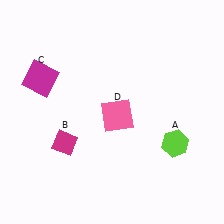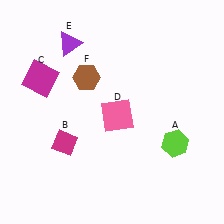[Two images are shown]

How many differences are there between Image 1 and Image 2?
There are 2 differences between the two images.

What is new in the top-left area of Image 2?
A purple triangle (E) was added in the top-left area of Image 2.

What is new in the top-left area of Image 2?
A brown hexagon (F) was added in the top-left area of Image 2.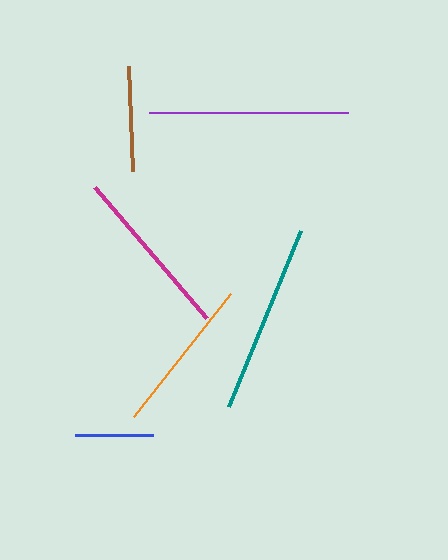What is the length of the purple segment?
The purple segment is approximately 199 pixels long.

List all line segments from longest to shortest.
From longest to shortest: purple, teal, magenta, orange, brown, blue.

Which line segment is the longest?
The purple line is the longest at approximately 199 pixels.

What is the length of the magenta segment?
The magenta segment is approximately 172 pixels long.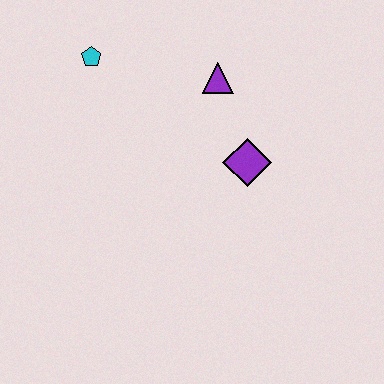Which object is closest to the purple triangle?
The purple diamond is closest to the purple triangle.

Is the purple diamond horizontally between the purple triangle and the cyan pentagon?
No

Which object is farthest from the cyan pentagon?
The purple diamond is farthest from the cyan pentagon.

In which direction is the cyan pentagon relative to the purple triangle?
The cyan pentagon is to the left of the purple triangle.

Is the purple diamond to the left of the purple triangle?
No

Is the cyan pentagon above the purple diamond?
Yes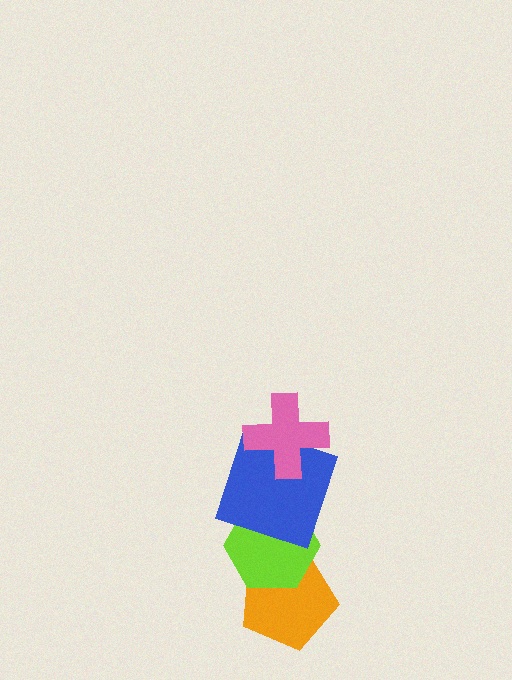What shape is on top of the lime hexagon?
The blue square is on top of the lime hexagon.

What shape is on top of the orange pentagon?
The lime hexagon is on top of the orange pentagon.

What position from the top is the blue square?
The blue square is 2nd from the top.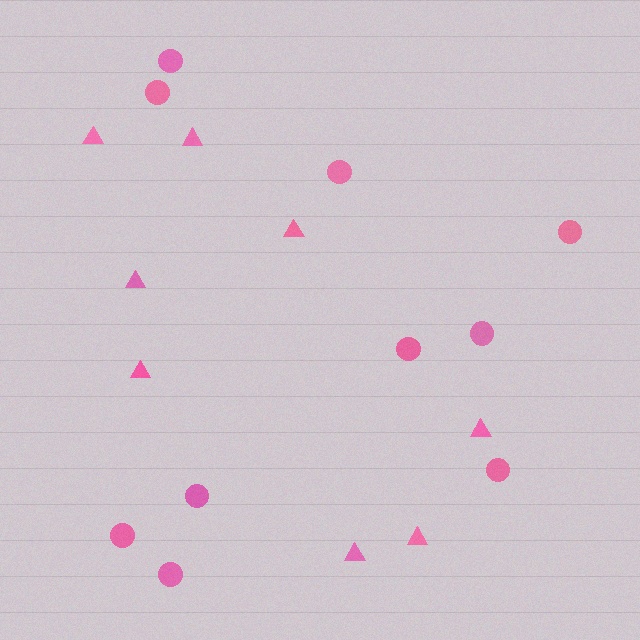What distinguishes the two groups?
There are 2 groups: one group of circles (10) and one group of triangles (8).